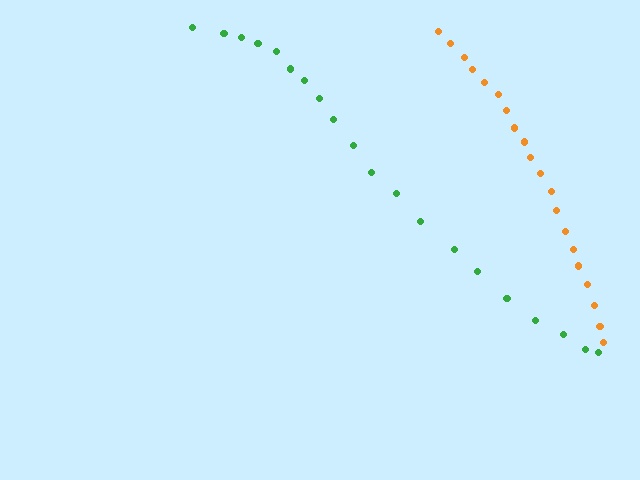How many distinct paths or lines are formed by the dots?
There are 2 distinct paths.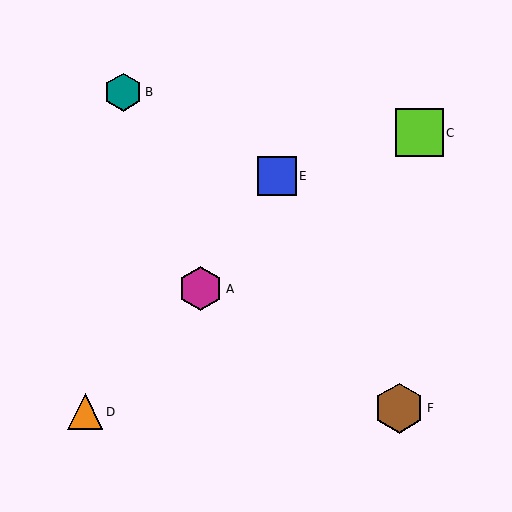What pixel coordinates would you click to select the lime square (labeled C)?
Click at (419, 133) to select the lime square C.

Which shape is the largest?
The brown hexagon (labeled F) is the largest.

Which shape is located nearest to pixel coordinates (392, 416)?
The brown hexagon (labeled F) at (399, 408) is nearest to that location.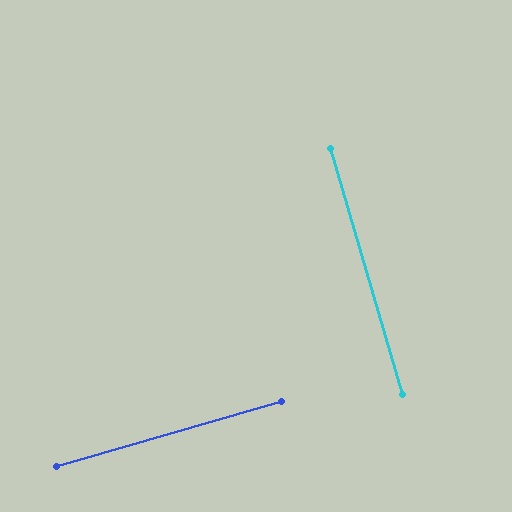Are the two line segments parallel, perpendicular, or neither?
Perpendicular — they meet at approximately 90°.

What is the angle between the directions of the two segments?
Approximately 90 degrees.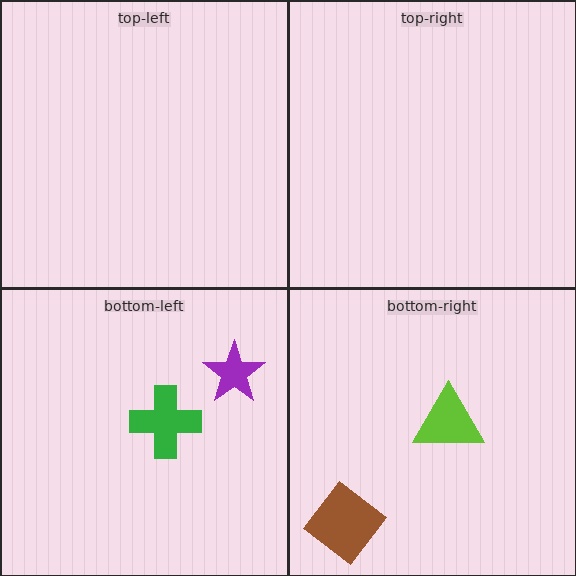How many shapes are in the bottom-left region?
2.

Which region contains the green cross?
The bottom-left region.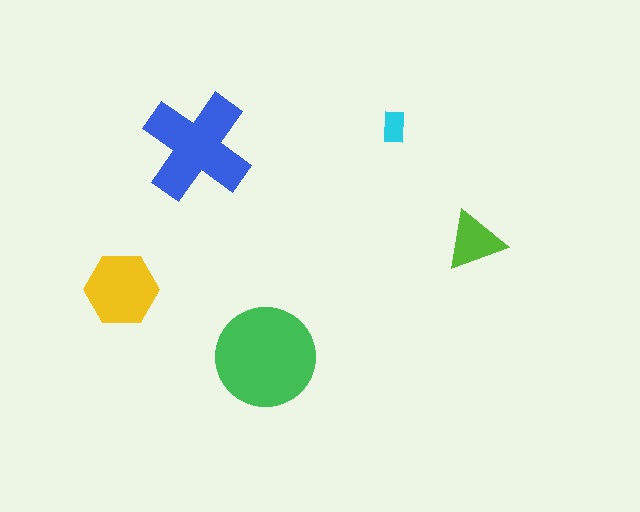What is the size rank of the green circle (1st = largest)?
1st.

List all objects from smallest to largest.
The cyan rectangle, the lime triangle, the yellow hexagon, the blue cross, the green circle.